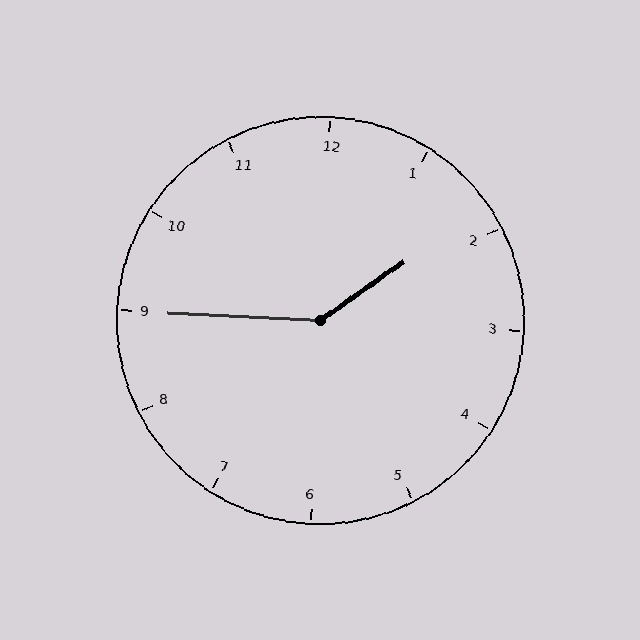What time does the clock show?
1:45.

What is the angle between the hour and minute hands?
Approximately 142 degrees.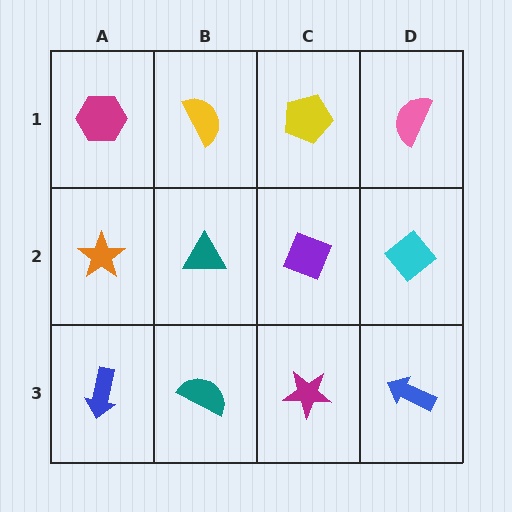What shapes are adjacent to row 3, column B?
A teal triangle (row 2, column B), a blue arrow (row 3, column A), a magenta star (row 3, column C).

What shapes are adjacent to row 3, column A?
An orange star (row 2, column A), a teal semicircle (row 3, column B).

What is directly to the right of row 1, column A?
A yellow semicircle.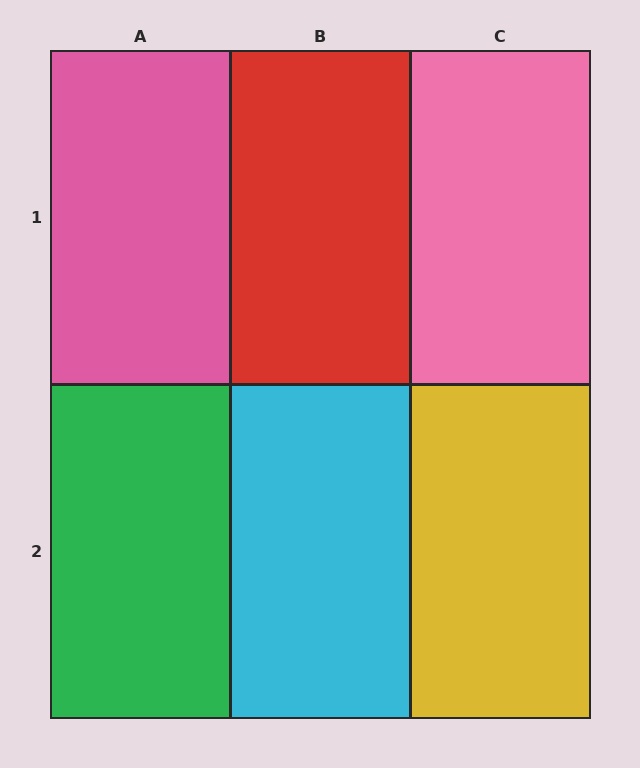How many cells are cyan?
1 cell is cyan.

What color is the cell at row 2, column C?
Yellow.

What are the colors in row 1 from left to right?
Pink, red, pink.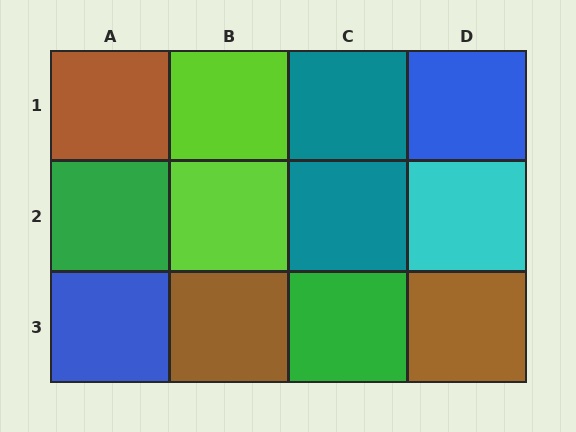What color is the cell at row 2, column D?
Cyan.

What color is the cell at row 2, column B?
Lime.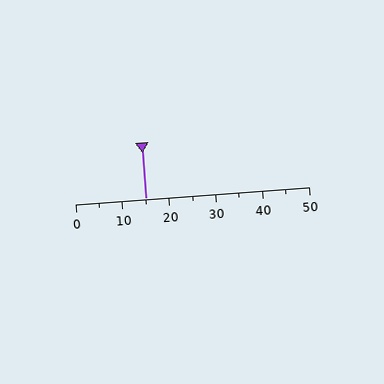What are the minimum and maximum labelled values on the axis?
The axis runs from 0 to 50.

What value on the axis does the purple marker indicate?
The marker indicates approximately 15.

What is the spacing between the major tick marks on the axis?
The major ticks are spaced 10 apart.